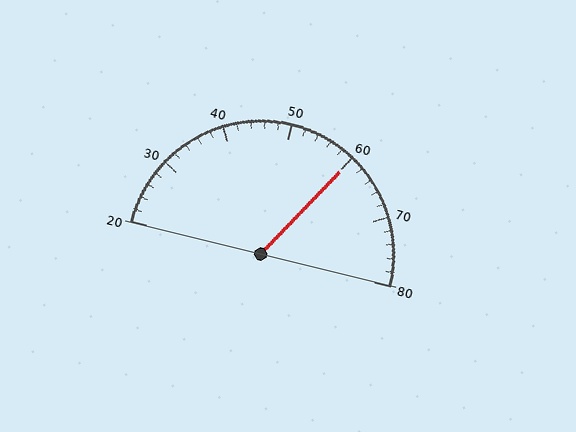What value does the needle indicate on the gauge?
The needle indicates approximately 60.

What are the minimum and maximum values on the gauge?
The gauge ranges from 20 to 80.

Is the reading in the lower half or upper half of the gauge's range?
The reading is in the upper half of the range (20 to 80).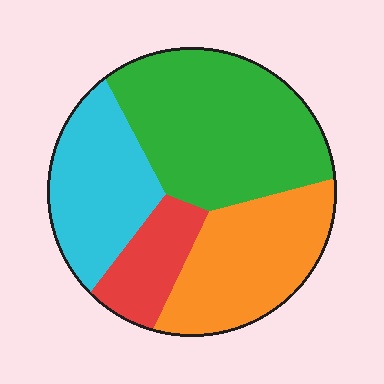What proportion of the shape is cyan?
Cyan takes up between a sixth and a third of the shape.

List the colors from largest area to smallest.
From largest to smallest: green, orange, cyan, red.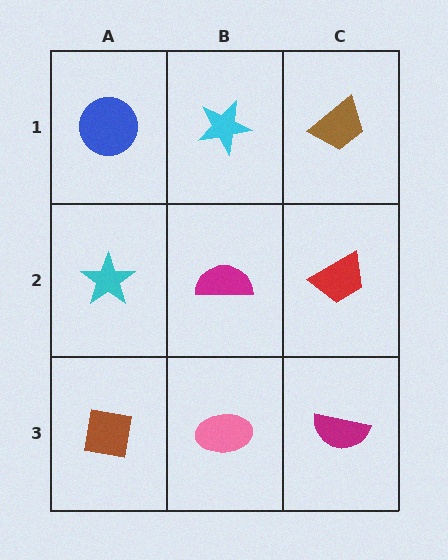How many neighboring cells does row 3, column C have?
2.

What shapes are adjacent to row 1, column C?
A red trapezoid (row 2, column C), a cyan star (row 1, column B).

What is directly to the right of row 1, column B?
A brown trapezoid.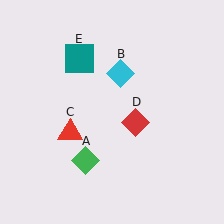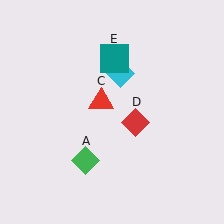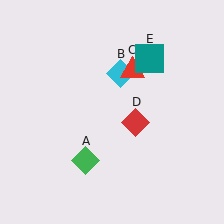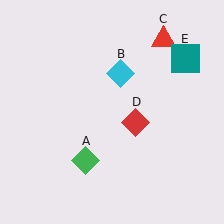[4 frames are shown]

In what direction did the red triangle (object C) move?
The red triangle (object C) moved up and to the right.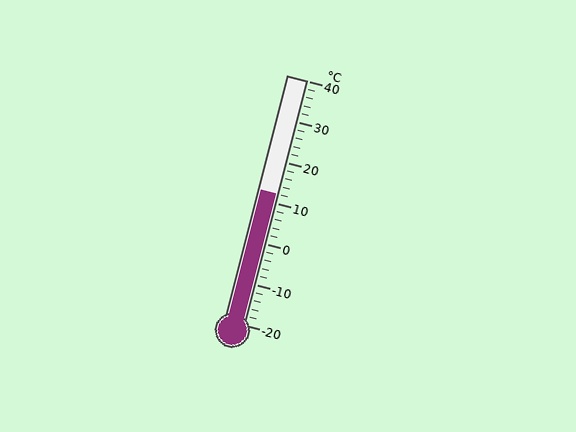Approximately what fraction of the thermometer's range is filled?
The thermometer is filled to approximately 55% of its range.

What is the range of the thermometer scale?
The thermometer scale ranges from -20°C to 40°C.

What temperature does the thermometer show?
The thermometer shows approximately 12°C.